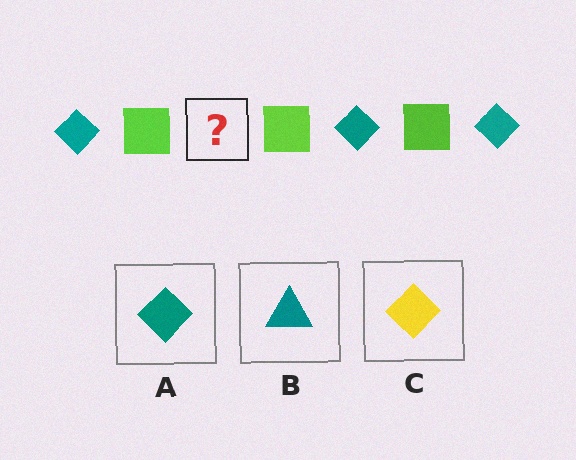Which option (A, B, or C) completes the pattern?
A.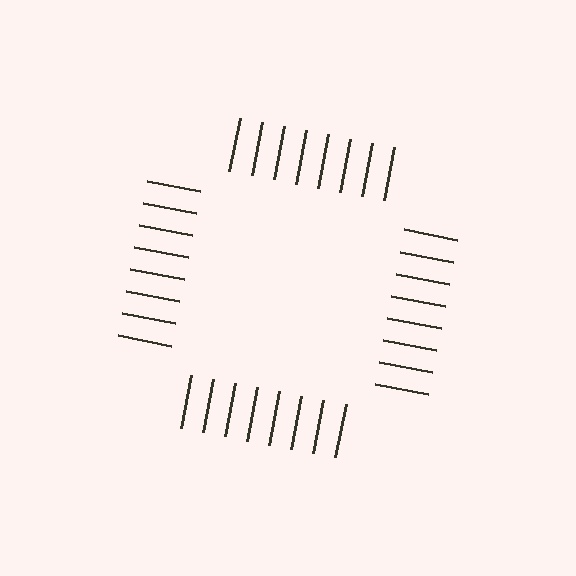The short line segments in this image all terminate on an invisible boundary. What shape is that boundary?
An illusory square — the line segments terminate on its edges but no continuous stroke is drawn.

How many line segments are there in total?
32 — 8 along each of the 4 edges.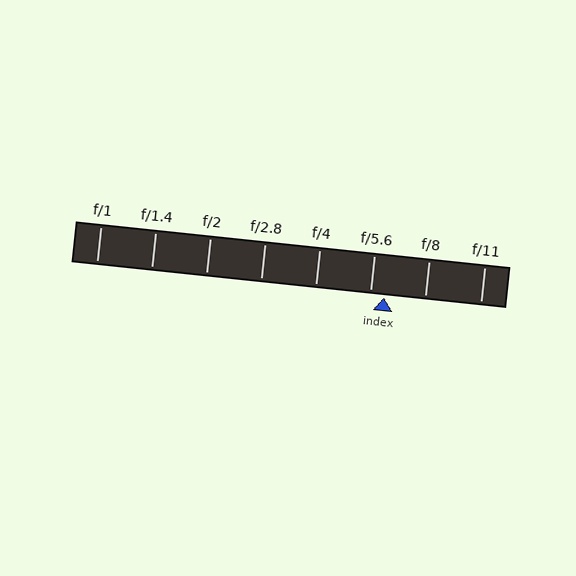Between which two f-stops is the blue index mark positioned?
The index mark is between f/5.6 and f/8.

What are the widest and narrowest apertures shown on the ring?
The widest aperture shown is f/1 and the narrowest is f/11.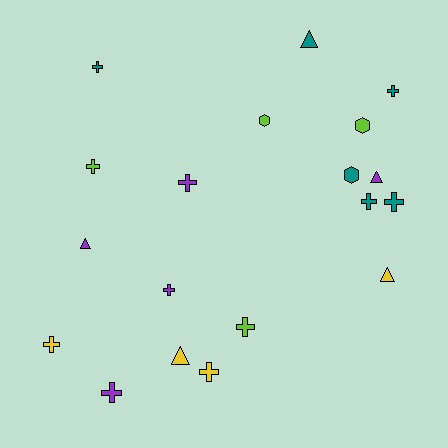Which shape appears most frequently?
Cross, with 11 objects.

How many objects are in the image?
There are 19 objects.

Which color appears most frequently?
Teal, with 6 objects.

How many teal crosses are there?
There are 4 teal crosses.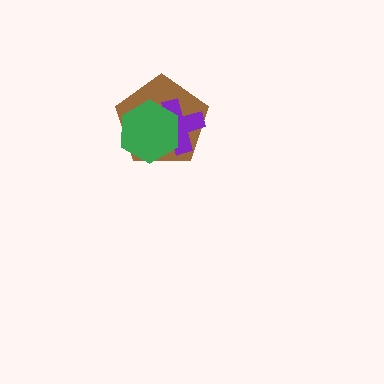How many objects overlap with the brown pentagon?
2 objects overlap with the brown pentagon.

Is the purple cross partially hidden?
Yes, it is partially covered by another shape.